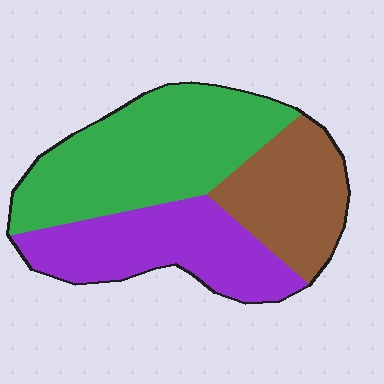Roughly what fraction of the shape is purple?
Purple takes up about one third (1/3) of the shape.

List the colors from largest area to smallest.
From largest to smallest: green, purple, brown.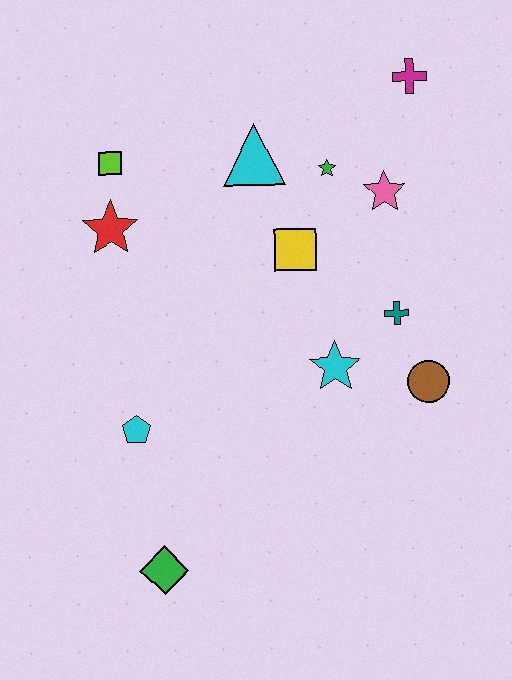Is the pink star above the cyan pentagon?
Yes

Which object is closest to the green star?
The pink star is closest to the green star.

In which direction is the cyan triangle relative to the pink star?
The cyan triangle is to the left of the pink star.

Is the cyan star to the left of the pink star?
Yes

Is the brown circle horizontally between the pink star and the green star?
No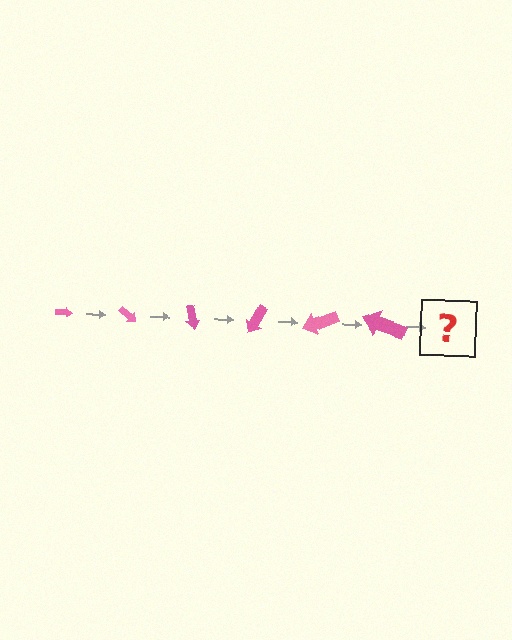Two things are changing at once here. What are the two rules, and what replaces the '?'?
The two rules are that the arrow grows larger each step and it rotates 40 degrees each step. The '?' should be an arrow, larger than the previous one and rotated 240 degrees from the start.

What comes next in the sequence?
The next element should be an arrow, larger than the previous one and rotated 240 degrees from the start.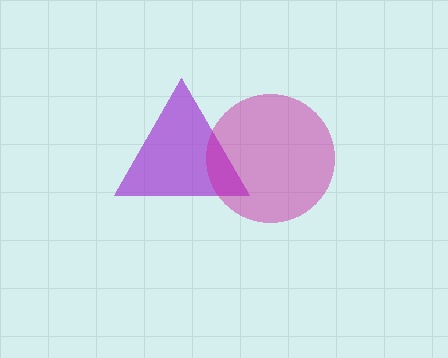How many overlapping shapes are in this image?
There are 2 overlapping shapes in the image.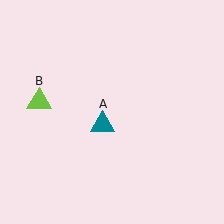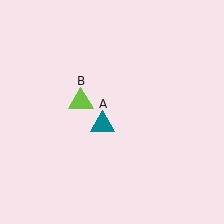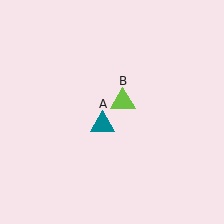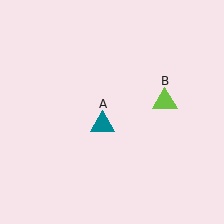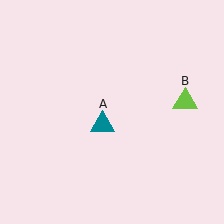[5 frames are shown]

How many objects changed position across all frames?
1 object changed position: lime triangle (object B).